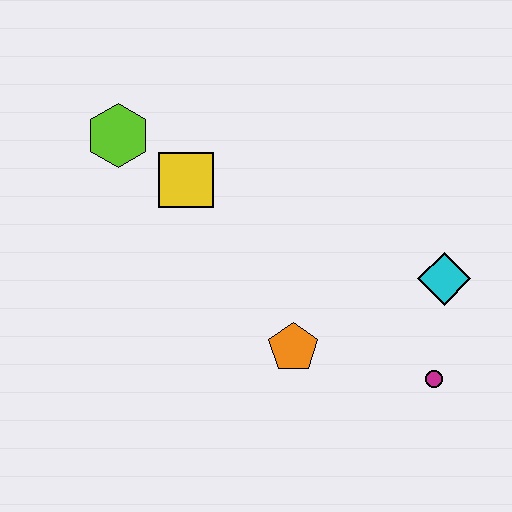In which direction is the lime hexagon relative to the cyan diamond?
The lime hexagon is to the left of the cyan diamond.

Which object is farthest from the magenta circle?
The lime hexagon is farthest from the magenta circle.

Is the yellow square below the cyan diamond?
No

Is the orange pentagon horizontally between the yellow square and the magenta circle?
Yes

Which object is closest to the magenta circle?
The cyan diamond is closest to the magenta circle.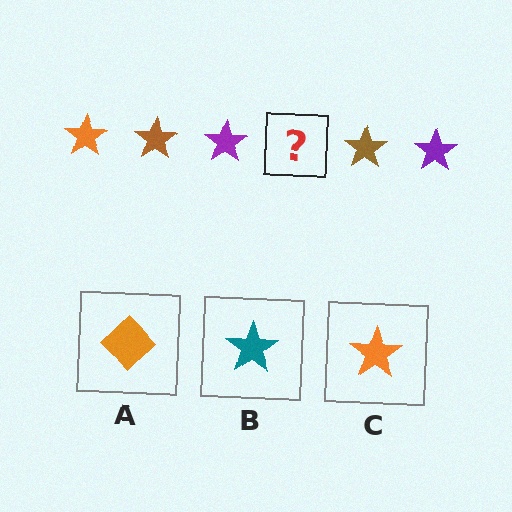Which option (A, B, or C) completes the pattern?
C.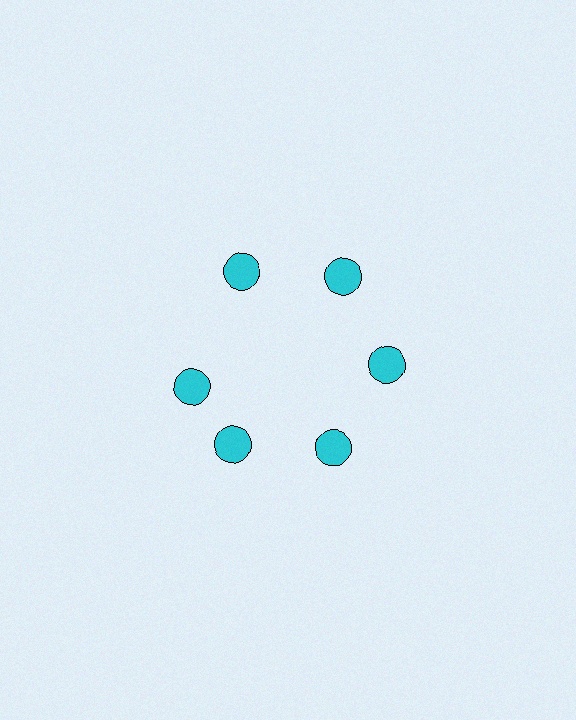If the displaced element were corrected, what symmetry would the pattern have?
It would have 6-fold rotational symmetry — the pattern would map onto itself every 60 degrees.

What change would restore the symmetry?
The symmetry would be restored by rotating it back into even spacing with its neighbors so that all 6 circles sit at equal angles and equal distance from the center.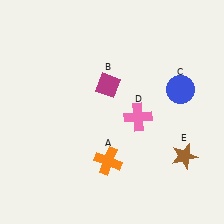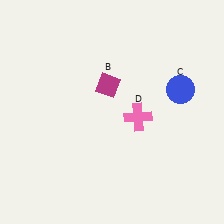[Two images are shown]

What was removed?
The brown star (E), the orange cross (A) were removed in Image 2.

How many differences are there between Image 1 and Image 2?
There are 2 differences between the two images.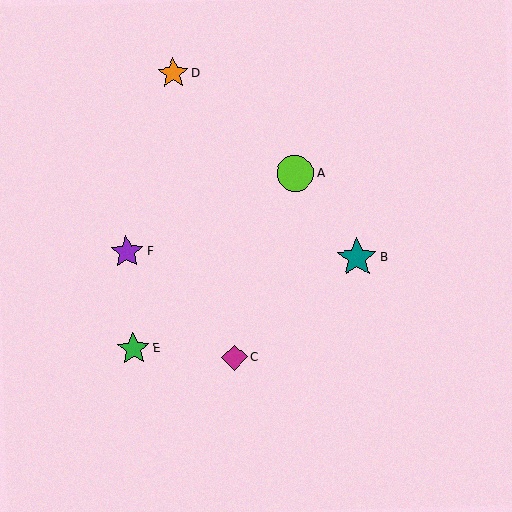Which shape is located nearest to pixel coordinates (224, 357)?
The magenta diamond (labeled C) at (234, 357) is nearest to that location.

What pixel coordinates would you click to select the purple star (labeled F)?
Click at (127, 252) to select the purple star F.